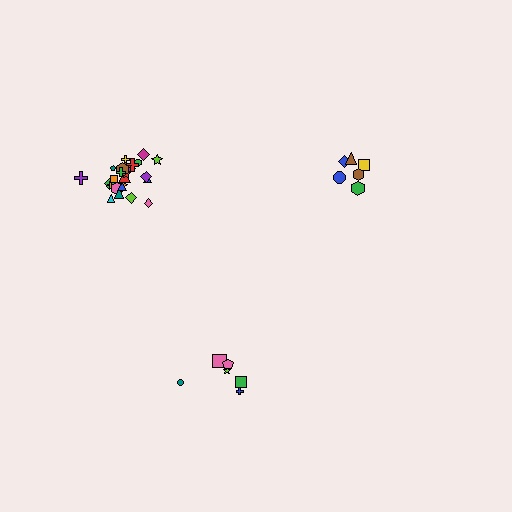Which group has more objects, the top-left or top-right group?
The top-left group.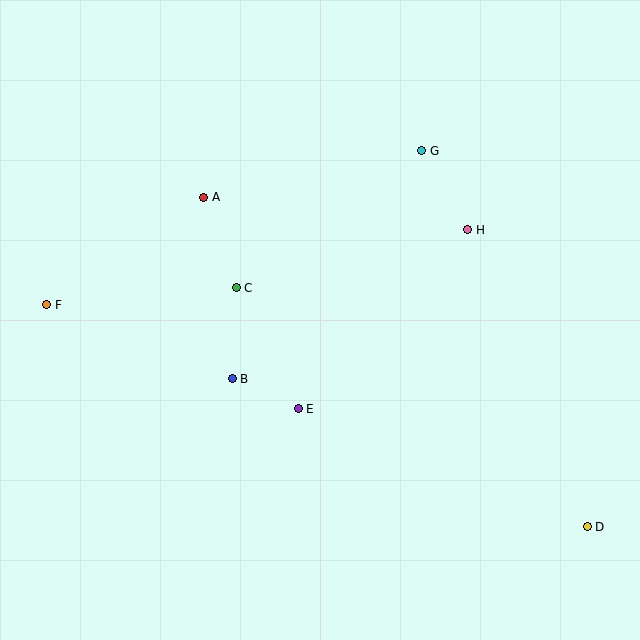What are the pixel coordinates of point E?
Point E is at (298, 409).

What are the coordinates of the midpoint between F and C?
The midpoint between F and C is at (142, 296).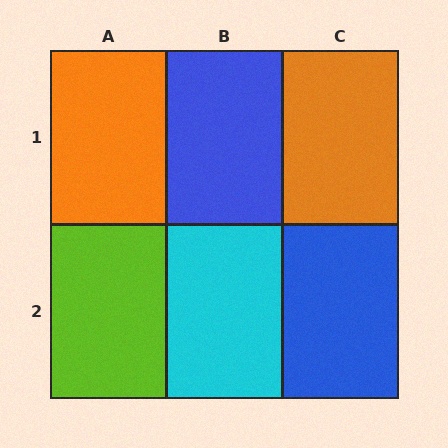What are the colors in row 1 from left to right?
Orange, blue, orange.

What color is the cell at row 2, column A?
Lime.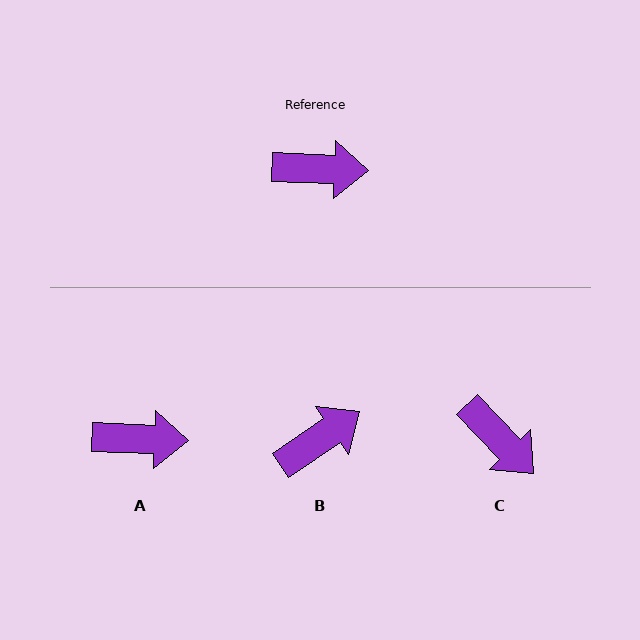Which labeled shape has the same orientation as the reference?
A.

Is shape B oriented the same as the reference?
No, it is off by about 37 degrees.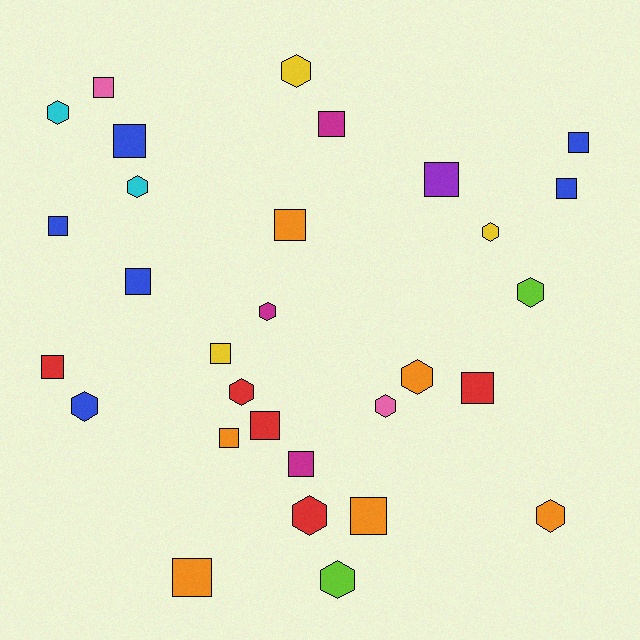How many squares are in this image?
There are 17 squares.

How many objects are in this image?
There are 30 objects.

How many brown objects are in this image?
There are no brown objects.